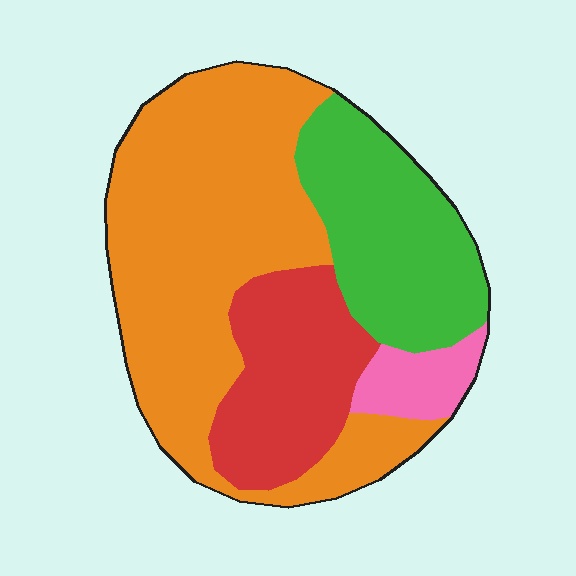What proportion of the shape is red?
Red covers around 20% of the shape.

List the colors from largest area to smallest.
From largest to smallest: orange, green, red, pink.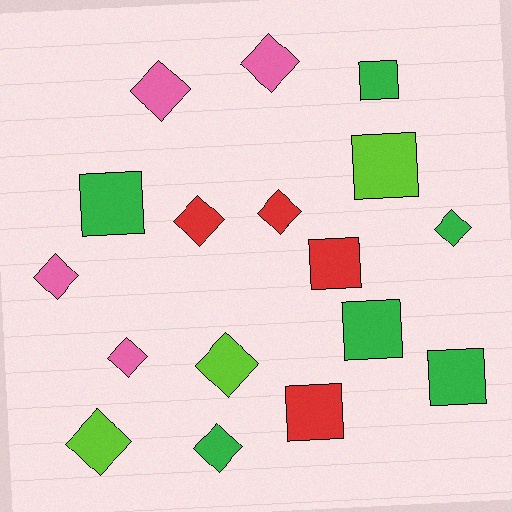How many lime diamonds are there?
There are 2 lime diamonds.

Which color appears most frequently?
Green, with 6 objects.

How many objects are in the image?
There are 17 objects.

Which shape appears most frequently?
Diamond, with 10 objects.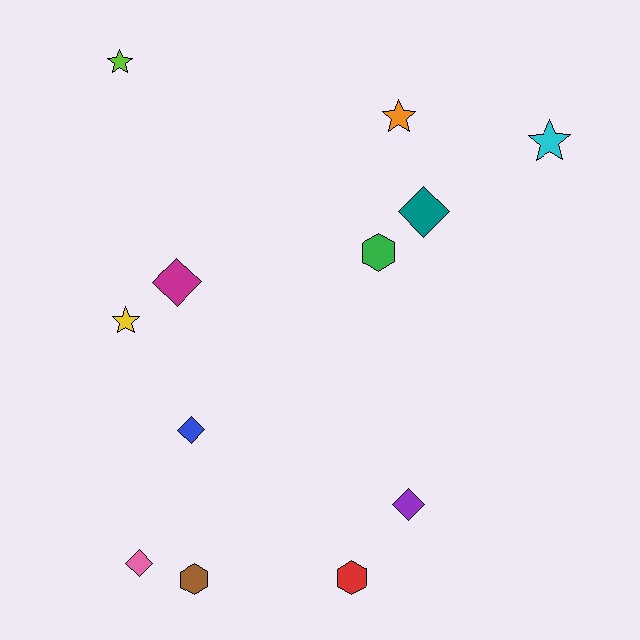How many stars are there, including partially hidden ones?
There are 4 stars.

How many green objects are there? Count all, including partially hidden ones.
There is 1 green object.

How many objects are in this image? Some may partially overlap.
There are 12 objects.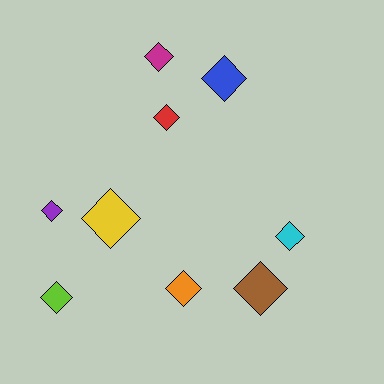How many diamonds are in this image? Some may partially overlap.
There are 9 diamonds.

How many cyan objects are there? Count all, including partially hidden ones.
There is 1 cyan object.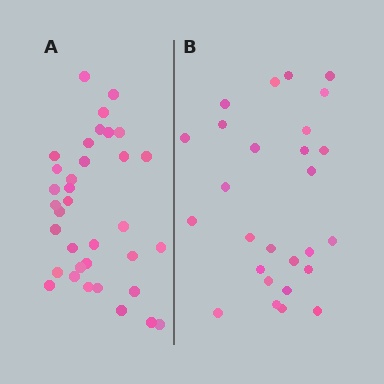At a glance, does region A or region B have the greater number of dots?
Region A (the left region) has more dots.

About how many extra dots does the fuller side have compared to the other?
Region A has roughly 8 or so more dots than region B.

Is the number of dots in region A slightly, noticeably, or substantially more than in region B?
Region A has noticeably more, but not dramatically so. The ratio is roughly 1.3 to 1.